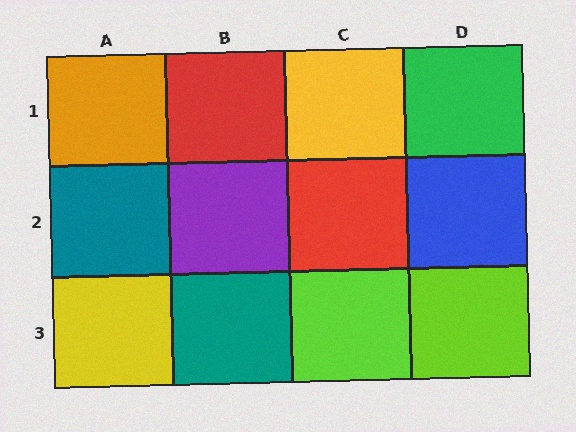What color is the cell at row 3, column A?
Yellow.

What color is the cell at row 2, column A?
Teal.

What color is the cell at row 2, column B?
Purple.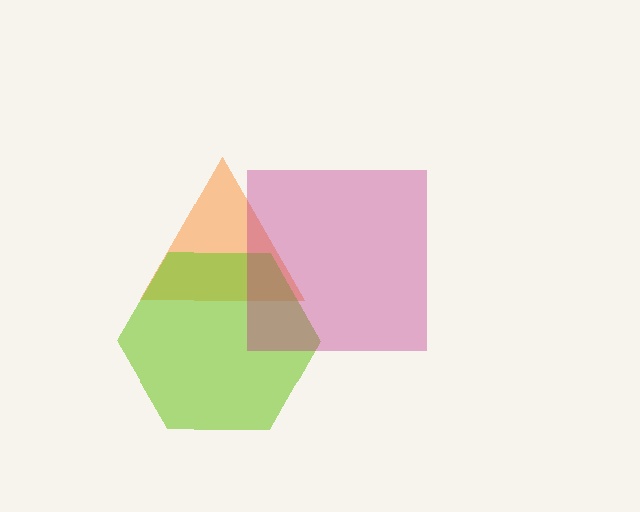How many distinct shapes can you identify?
There are 3 distinct shapes: an orange triangle, a lime hexagon, a magenta square.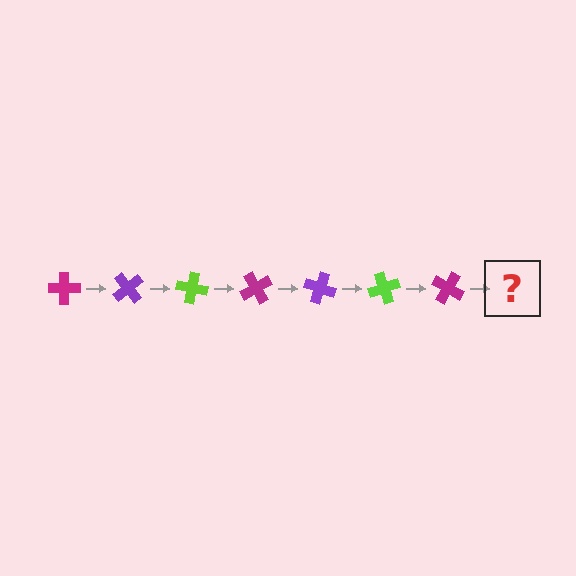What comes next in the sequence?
The next element should be a purple cross, rotated 350 degrees from the start.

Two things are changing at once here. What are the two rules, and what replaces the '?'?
The two rules are that it rotates 50 degrees each step and the color cycles through magenta, purple, and lime. The '?' should be a purple cross, rotated 350 degrees from the start.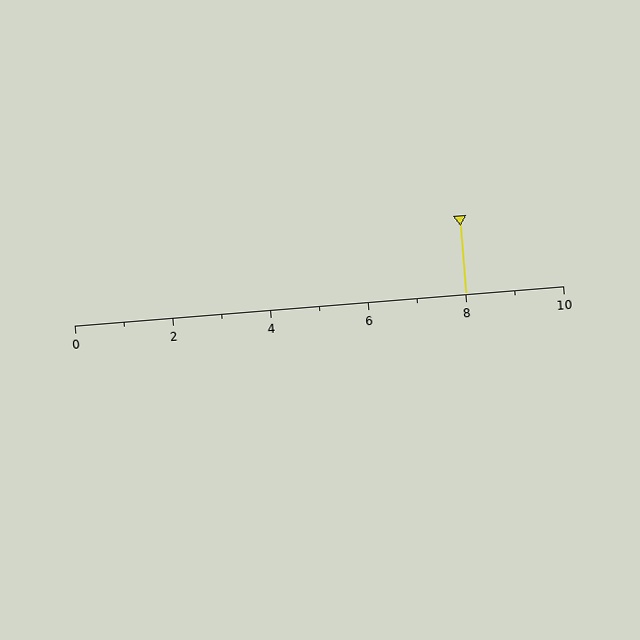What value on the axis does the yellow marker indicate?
The marker indicates approximately 8.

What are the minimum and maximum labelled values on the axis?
The axis runs from 0 to 10.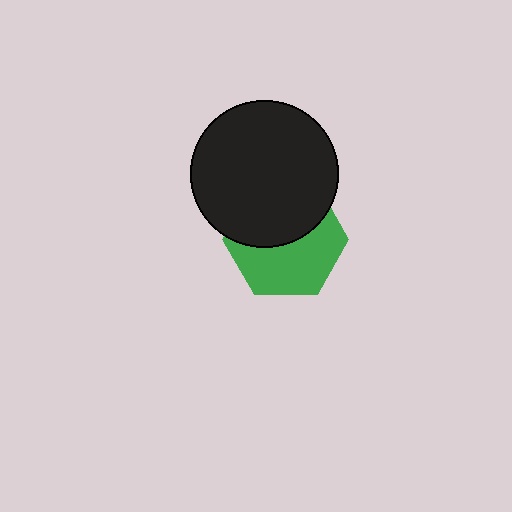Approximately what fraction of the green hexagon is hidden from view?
Roughly 47% of the green hexagon is hidden behind the black circle.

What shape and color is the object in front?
The object in front is a black circle.